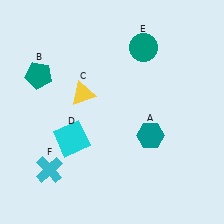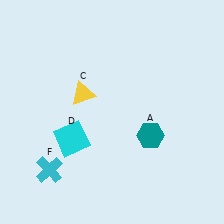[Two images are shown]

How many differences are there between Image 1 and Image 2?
There are 2 differences between the two images.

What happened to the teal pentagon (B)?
The teal pentagon (B) was removed in Image 2. It was in the top-left area of Image 1.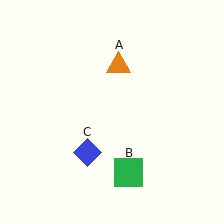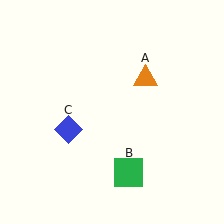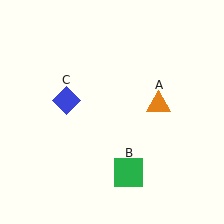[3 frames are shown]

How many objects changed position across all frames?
2 objects changed position: orange triangle (object A), blue diamond (object C).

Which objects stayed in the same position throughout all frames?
Green square (object B) remained stationary.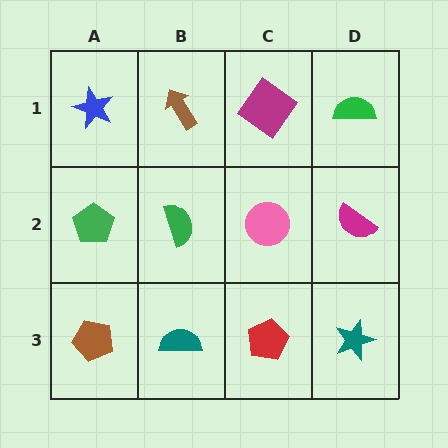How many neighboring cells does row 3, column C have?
3.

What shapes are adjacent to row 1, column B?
A green semicircle (row 2, column B), a blue star (row 1, column A), a magenta diamond (row 1, column C).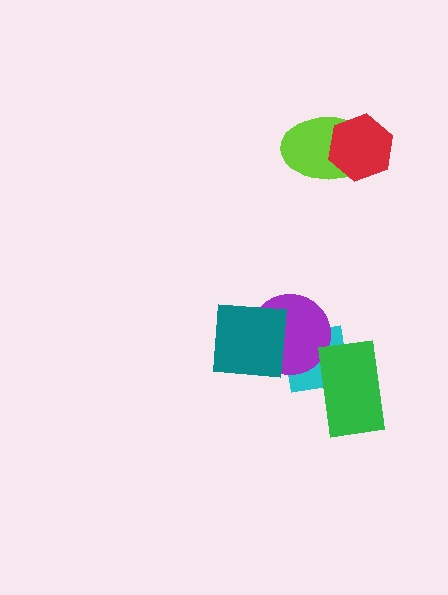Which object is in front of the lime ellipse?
The red hexagon is in front of the lime ellipse.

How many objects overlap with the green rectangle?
1 object overlaps with the green rectangle.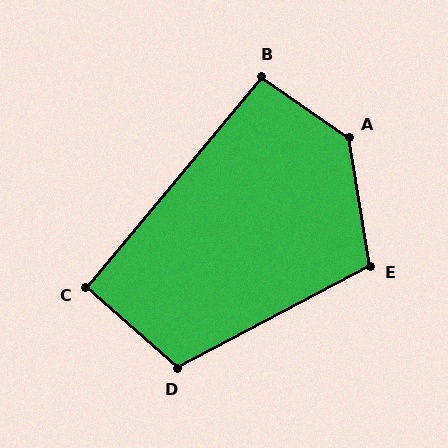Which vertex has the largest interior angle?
A, at approximately 134 degrees.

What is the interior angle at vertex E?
Approximately 109 degrees (obtuse).